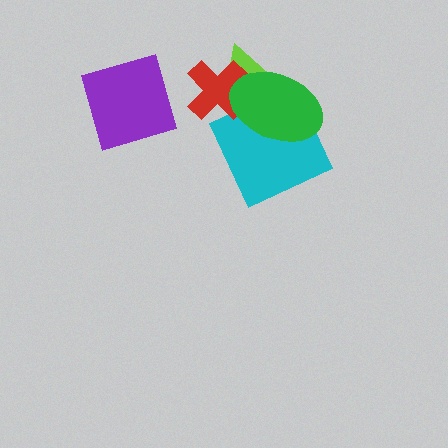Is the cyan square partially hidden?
Yes, it is partially covered by another shape.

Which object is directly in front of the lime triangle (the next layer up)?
The red cross is directly in front of the lime triangle.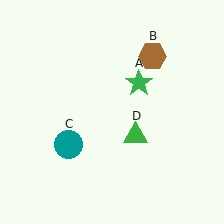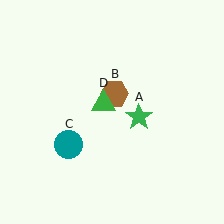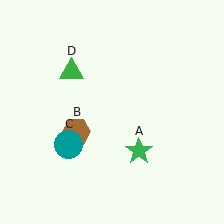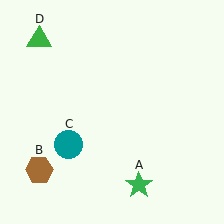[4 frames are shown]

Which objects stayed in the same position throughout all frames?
Teal circle (object C) remained stationary.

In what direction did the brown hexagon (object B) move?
The brown hexagon (object B) moved down and to the left.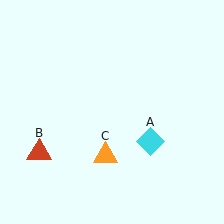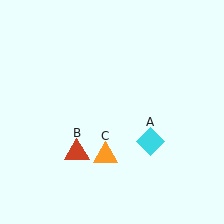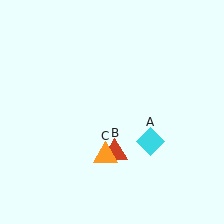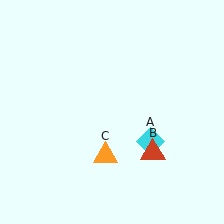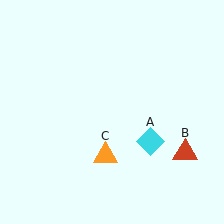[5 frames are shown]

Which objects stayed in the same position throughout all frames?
Cyan diamond (object A) and orange triangle (object C) remained stationary.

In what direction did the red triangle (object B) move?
The red triangle (object B) moved right.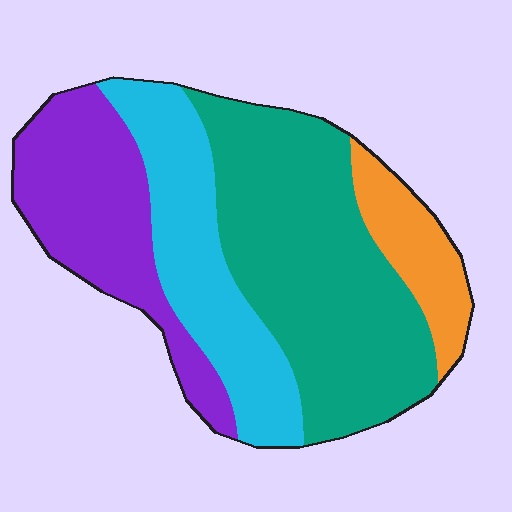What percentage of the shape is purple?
Purple takes up about one quarter (1/4) of the shape.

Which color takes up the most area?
Teal, at roughly 40%.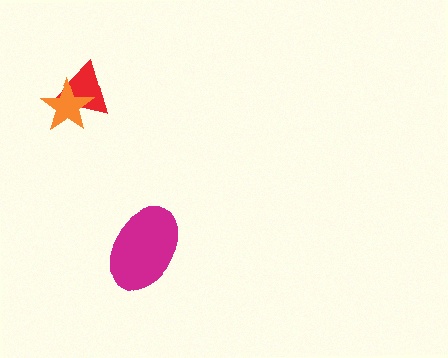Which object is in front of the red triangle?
The orange star is in front of the red triangle.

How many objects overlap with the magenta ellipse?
0 objects overlap with the magenta ellipse.